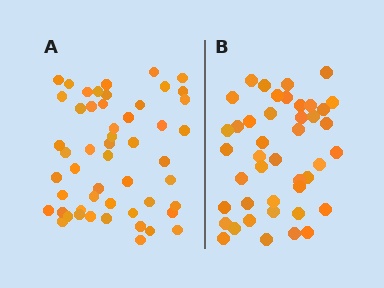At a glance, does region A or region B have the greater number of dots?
Region A (the left region) has more dots.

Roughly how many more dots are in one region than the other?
Region A has roughly 8 or so more dots than region B.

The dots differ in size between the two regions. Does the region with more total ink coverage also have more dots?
No. Region B has more total ink coverage because its dots are larger, but region A actually contains more individual dots. Total area can be misleading — the number of items is what matters here.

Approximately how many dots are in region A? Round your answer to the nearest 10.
About 50 dots. (The exact count is 52, which rounds to 50.)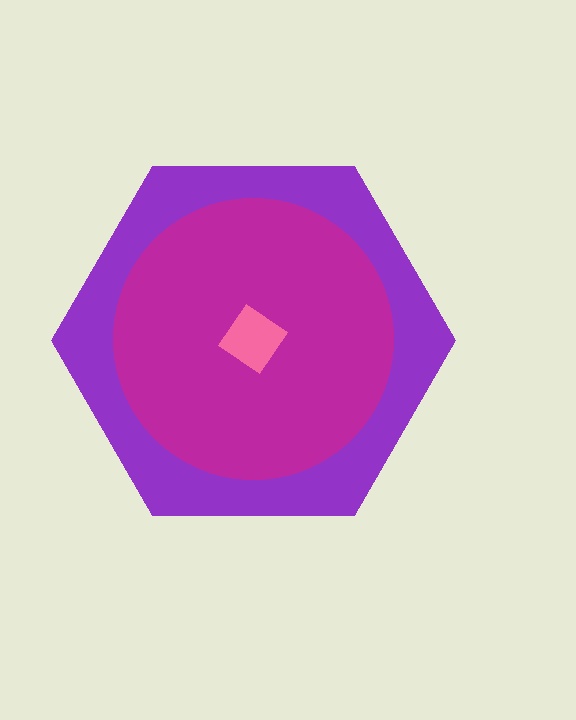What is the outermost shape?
The purple hexagon.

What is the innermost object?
The pink diamond.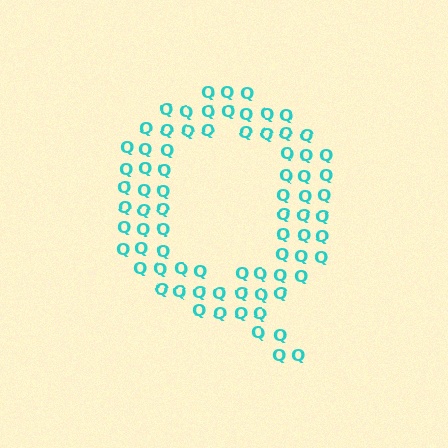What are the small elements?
The small elements are letter Q's.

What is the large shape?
The large shape is the letter Q.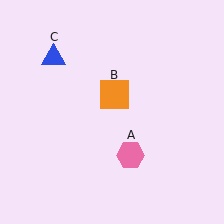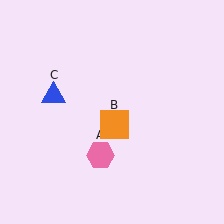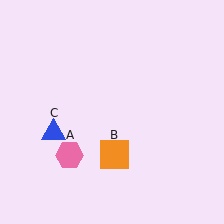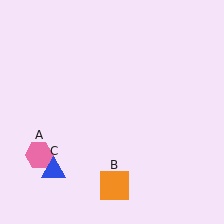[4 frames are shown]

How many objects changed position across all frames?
3 objects changed position: pink hexagon (object A), orange square (object B), blue triangle (object C).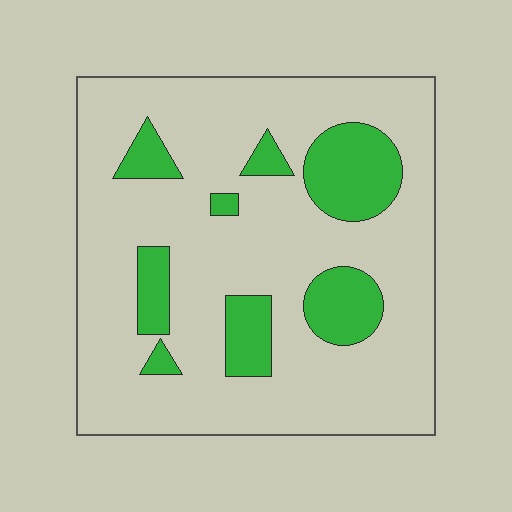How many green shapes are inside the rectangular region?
8.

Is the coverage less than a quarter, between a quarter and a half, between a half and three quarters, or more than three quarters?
Less than a quarter.